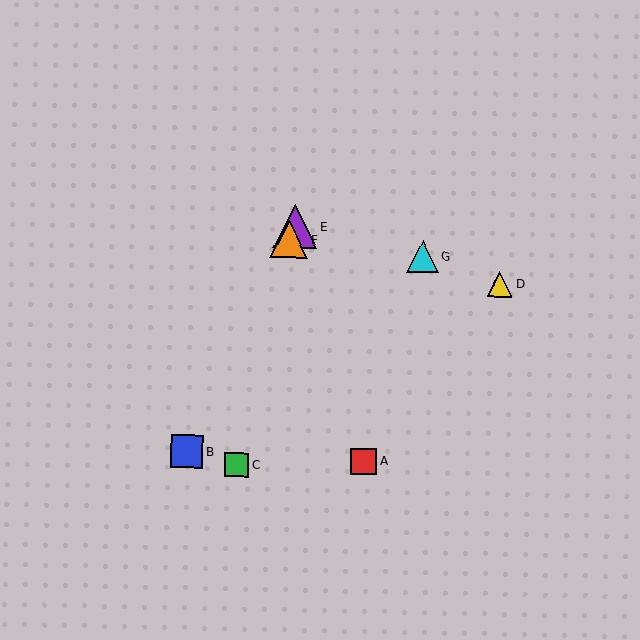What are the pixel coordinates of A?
Object A is at (364, 461).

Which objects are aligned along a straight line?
Objects B, E, F are aligned along a straight line.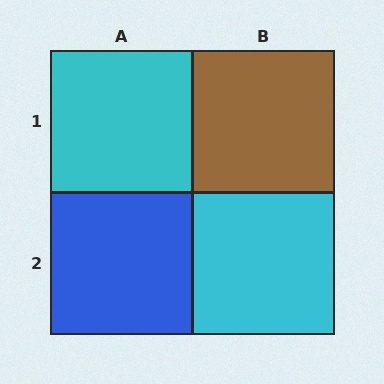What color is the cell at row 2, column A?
Blue.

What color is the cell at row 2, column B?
Cyan.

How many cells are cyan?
2 cells are cyan.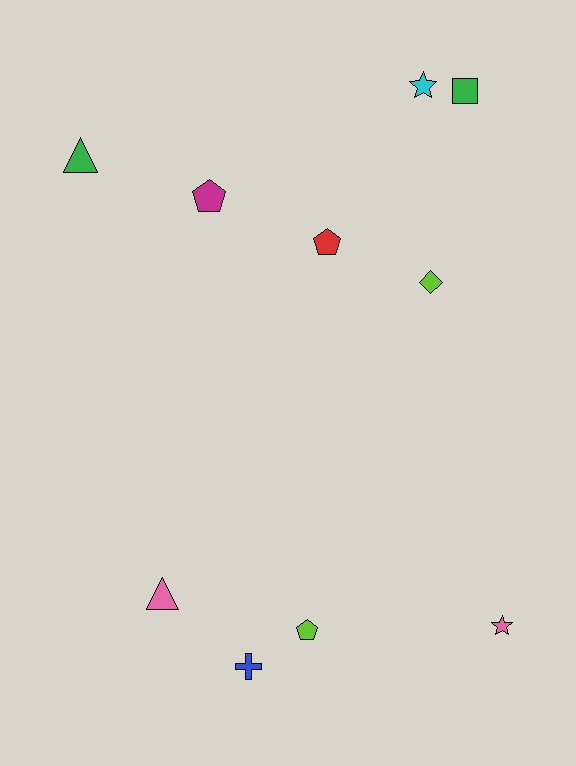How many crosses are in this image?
There is 1 cross.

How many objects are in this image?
There are 10 objects.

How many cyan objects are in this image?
There is 1 cyan object.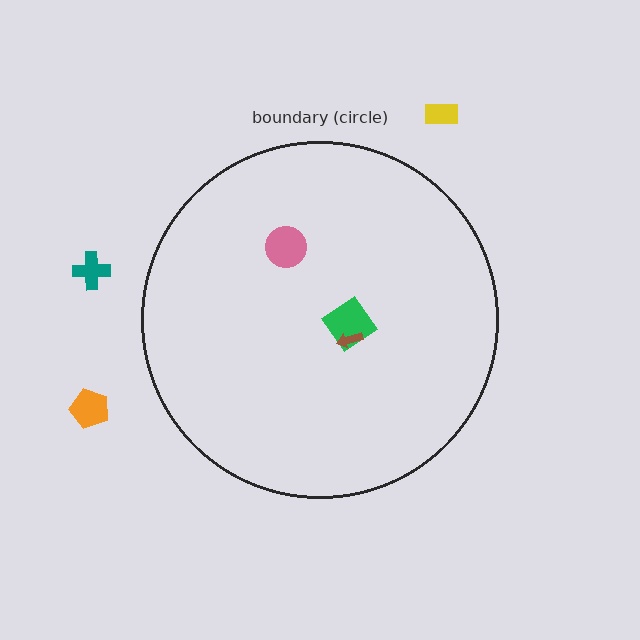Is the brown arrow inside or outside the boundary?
Inside.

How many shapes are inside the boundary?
3 inside, 3 outside.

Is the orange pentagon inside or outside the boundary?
Outside.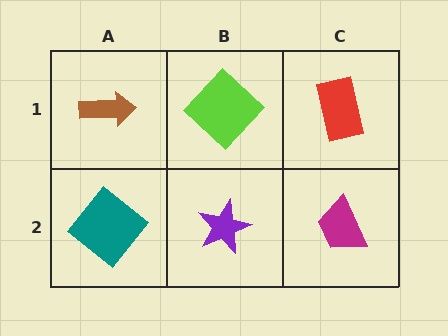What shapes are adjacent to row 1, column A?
A teal diamond (row 2, column A), a lime diamond (row 1, column B).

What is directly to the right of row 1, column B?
A red rectangle.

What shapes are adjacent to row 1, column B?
A purple star (row 2, column B), a brown arrow (row 1, column A), a red rectangle (row 1, column C).